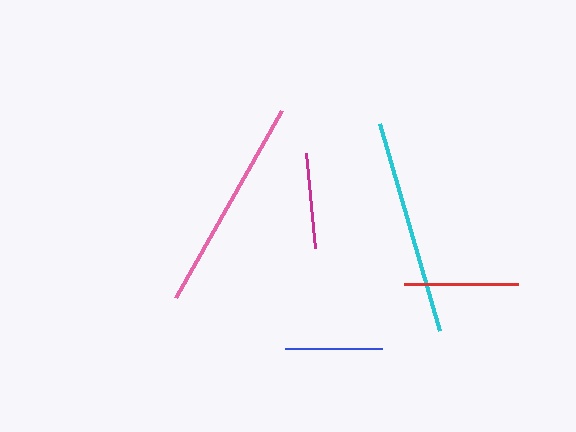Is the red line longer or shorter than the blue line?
The red line is longer than the blue line.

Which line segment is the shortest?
The magenta line is the shortest at approximately 95 pixels.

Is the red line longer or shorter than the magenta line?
The red line is longer than the magenta line.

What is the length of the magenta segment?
The magenta segment is approximately 95 pixels long.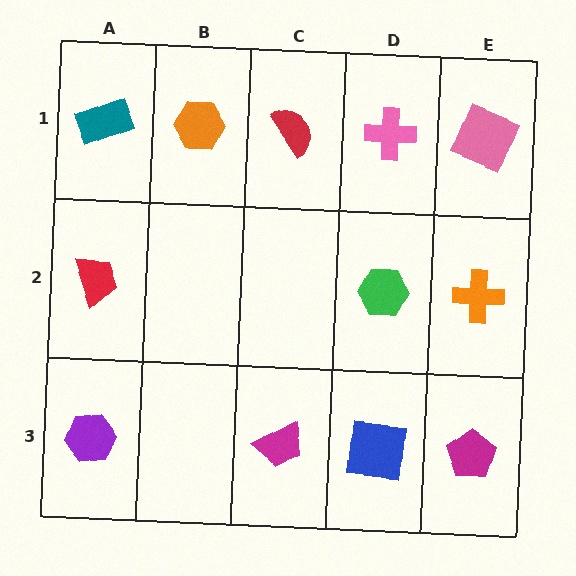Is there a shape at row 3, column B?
No, that cell is empty.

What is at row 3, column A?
A purple hexagon.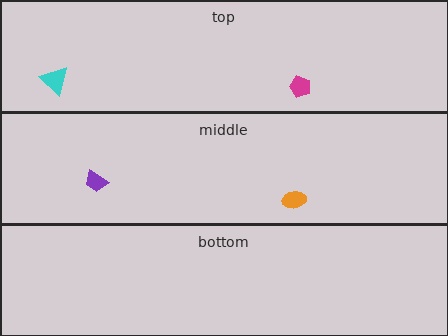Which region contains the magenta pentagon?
The top region.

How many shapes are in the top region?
2.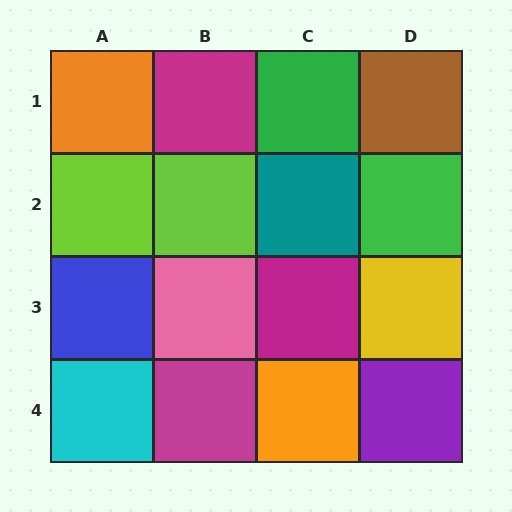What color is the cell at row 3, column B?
Pink.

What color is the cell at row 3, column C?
Magenta.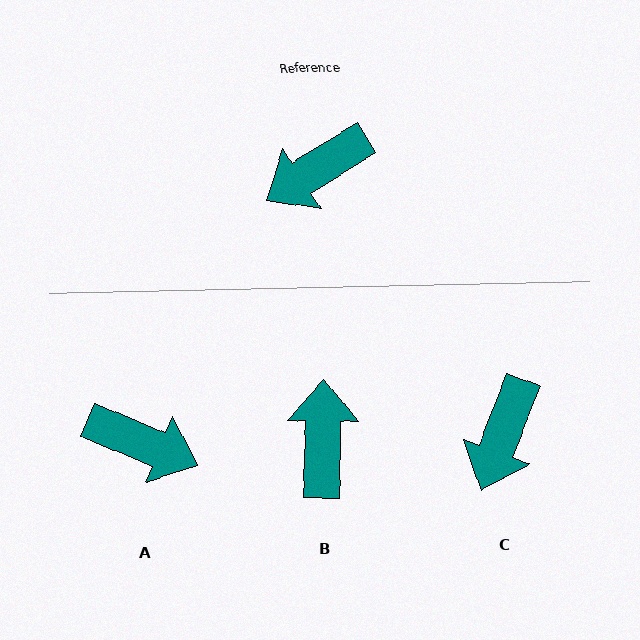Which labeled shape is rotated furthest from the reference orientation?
A, about 125 degrees away.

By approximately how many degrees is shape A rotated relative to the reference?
Approximately 125 degrees counter-clockwise.